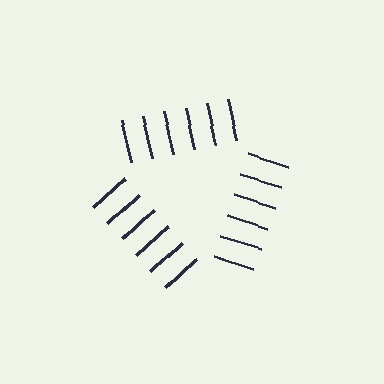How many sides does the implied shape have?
3 sides — the line-ends trace a triangle.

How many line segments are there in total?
18 — 6 along each of the 3 edges.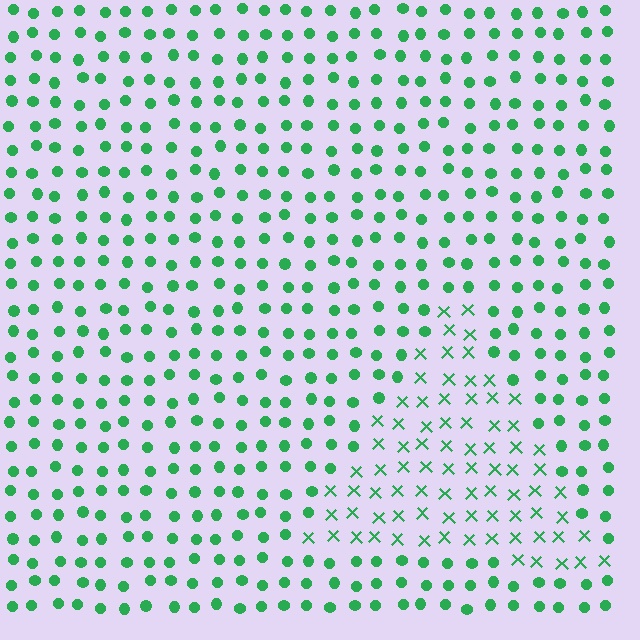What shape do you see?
I see a triangle.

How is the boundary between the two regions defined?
The boundary is defined by a change in element shape: X marks inside vs. circles outside. All elements share the same color and spacing.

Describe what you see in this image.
The image is filled with small green elements arranged in a uniform grid. A triangle-shaped region contains X marks, while the surrounding area contains circles. The boundary is defined purely by the change in element shape.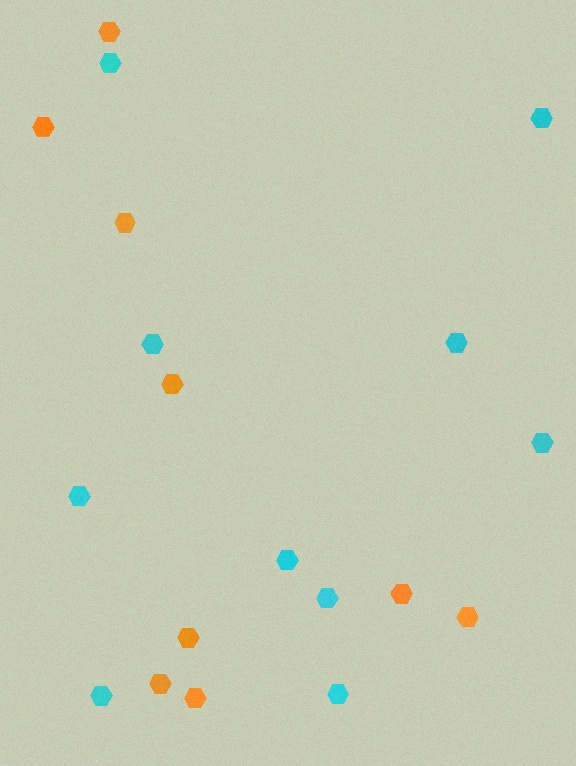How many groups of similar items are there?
There are 2 groups: one group of orange hexagons (9) and one group of cyan hexagons (10).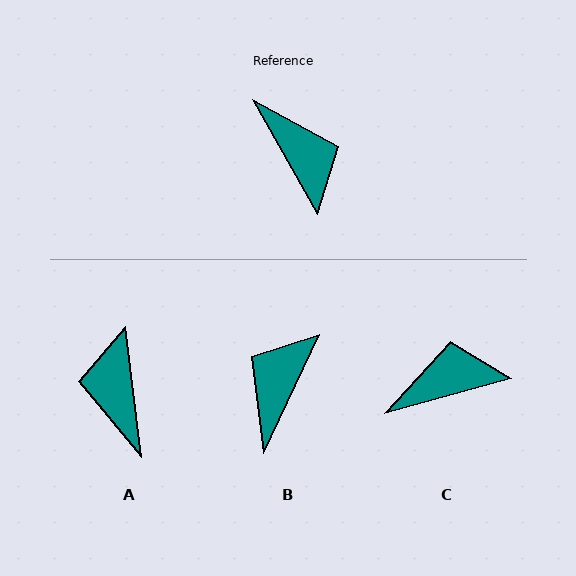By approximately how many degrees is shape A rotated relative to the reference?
Approximately 158 degrees counter-clockwise.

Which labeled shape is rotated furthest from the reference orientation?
A, about 158 degrees away.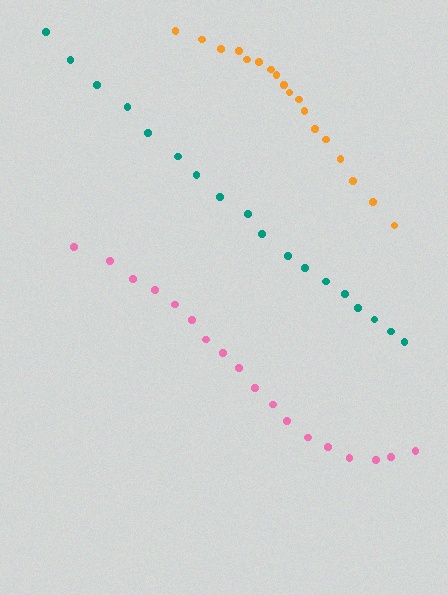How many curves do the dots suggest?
There are 3 distinct paths.